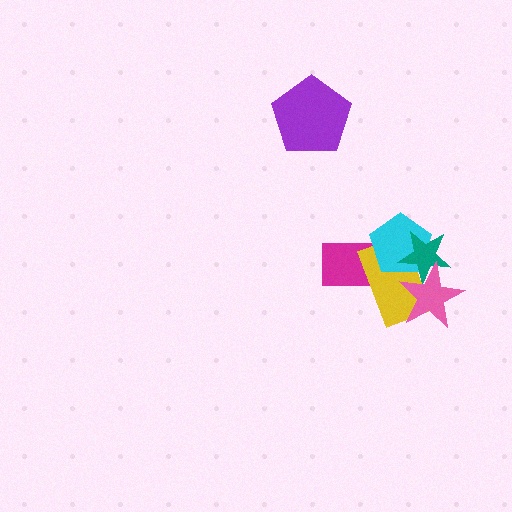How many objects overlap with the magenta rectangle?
2 objects overlap with the magenta rectangle.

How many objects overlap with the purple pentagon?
0 objects overlap with the purple pentagon.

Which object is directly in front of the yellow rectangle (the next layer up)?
The cyan pentagon is directly in front of the yellow rectangle.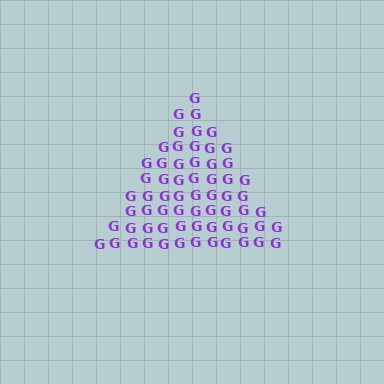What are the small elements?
The small elements are letter G's.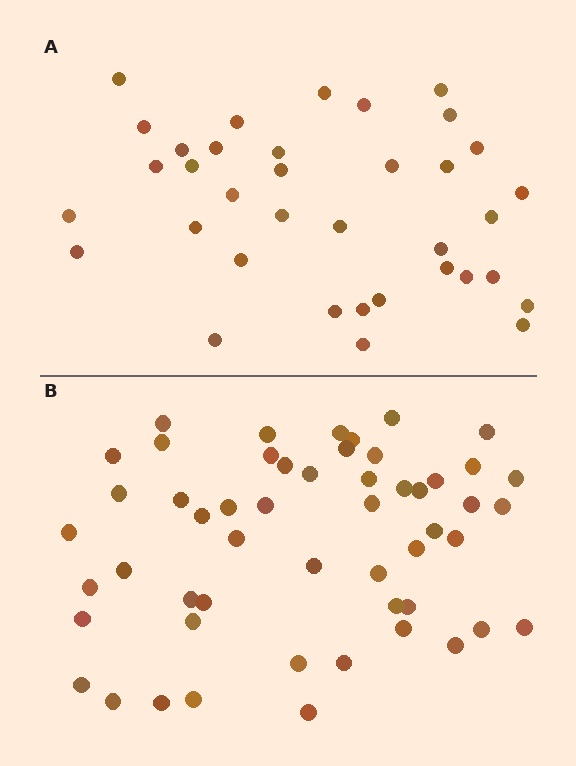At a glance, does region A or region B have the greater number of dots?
Region B (the bottom region) has more dots.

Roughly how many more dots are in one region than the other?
Region B has approximately 15 more dots than region A.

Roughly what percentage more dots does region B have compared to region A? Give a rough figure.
About 45% more.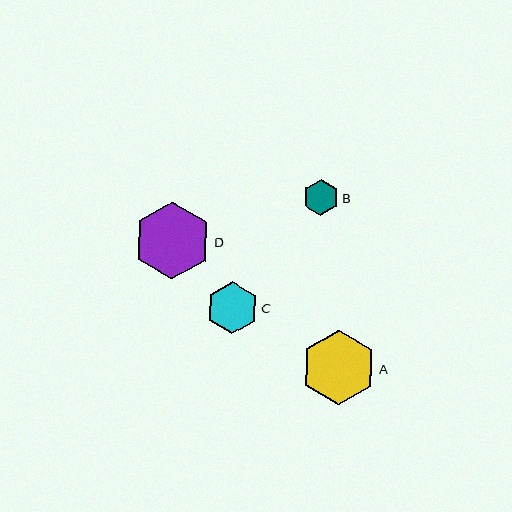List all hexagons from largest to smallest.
From largest to smallest: D, A, C, B.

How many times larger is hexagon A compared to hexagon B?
Hexagon A is approximately 2.1 times the size of hexagon B.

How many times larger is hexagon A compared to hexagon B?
Hexagon A is approximately 2.1 times the size of hexagon B.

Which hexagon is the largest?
Hexagon D is the largest with a size of approximately 78 pixels.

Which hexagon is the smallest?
Hexagon B is the smallest with a size of approximately 36 pixels.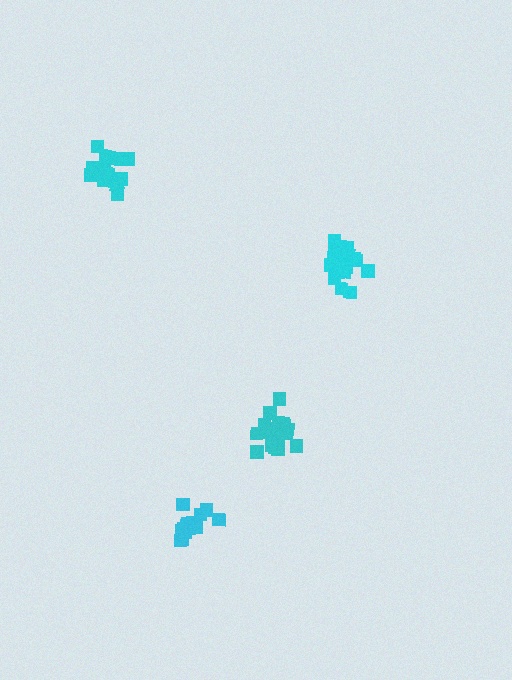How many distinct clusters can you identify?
There are 4 distinct clusters.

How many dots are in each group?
Group 1: 18 dots, Group 2: 18 dots, Group 3: 16 dots, Group 4: 16 dots (68 total).